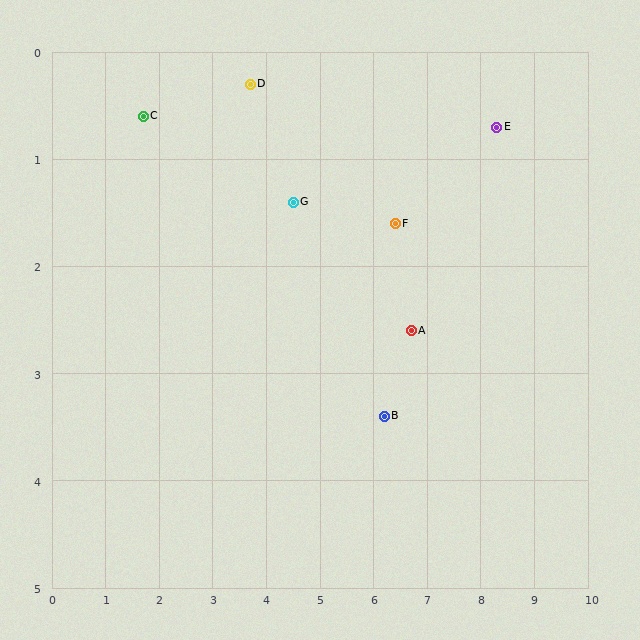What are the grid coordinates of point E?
Point E is at approximately (8.3, 0.7).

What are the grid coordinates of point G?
Point G is at approximately (4.5, 1.4).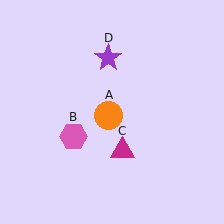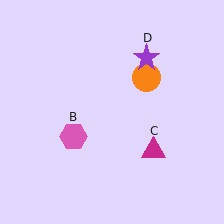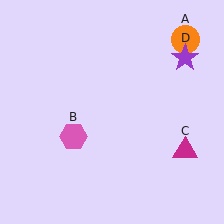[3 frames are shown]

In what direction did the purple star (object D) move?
The purple star (object D) moved right.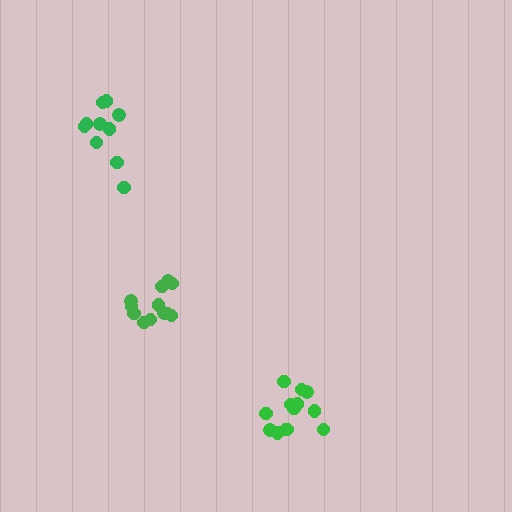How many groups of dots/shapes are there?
There are 3 groups.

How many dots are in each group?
Group 1: 12 dots, Group 2: 10 dots, Group 3: 13 dots (35 total).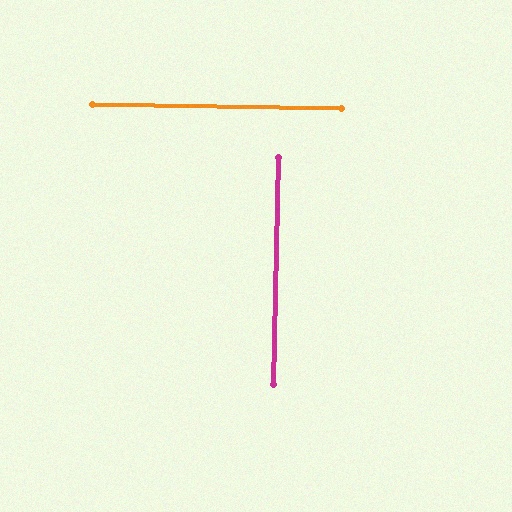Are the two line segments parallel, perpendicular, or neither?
Perpendicular — they meet at approximately 90°.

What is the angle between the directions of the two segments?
Approximately 90 degrees.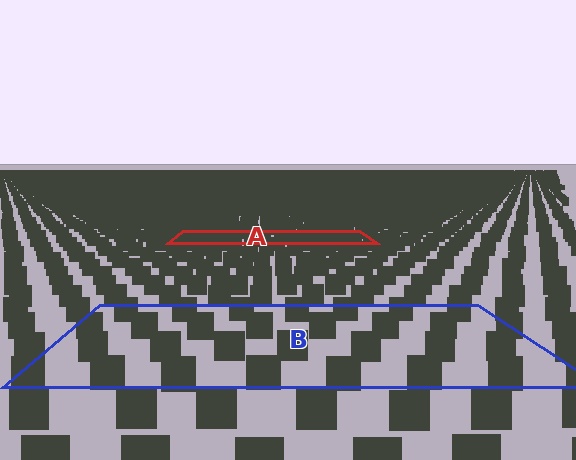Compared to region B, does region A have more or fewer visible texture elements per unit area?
Region A has more texture elements per unit area — they are packed more densely because it is farther away.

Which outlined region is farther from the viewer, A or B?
Region A is farther from the viewer — the texture elements inside it appear smaller and more densely packed.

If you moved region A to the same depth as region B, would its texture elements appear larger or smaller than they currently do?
They would appear larger. At a closer depth, the same texture elements are projected at a bigger on-screen size.